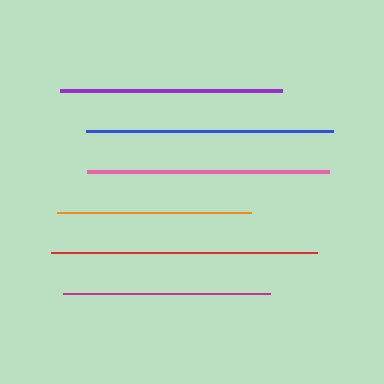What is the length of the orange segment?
The orange segment is approximately 194 pixels long.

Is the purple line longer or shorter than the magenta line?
The purple line is longer than the magenta line.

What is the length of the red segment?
The red segment is approximately 266 pixels long.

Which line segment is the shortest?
The orange line is the shortest at approximately 194 pixels.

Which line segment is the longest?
The red line is the longest at approximately 266 pixels.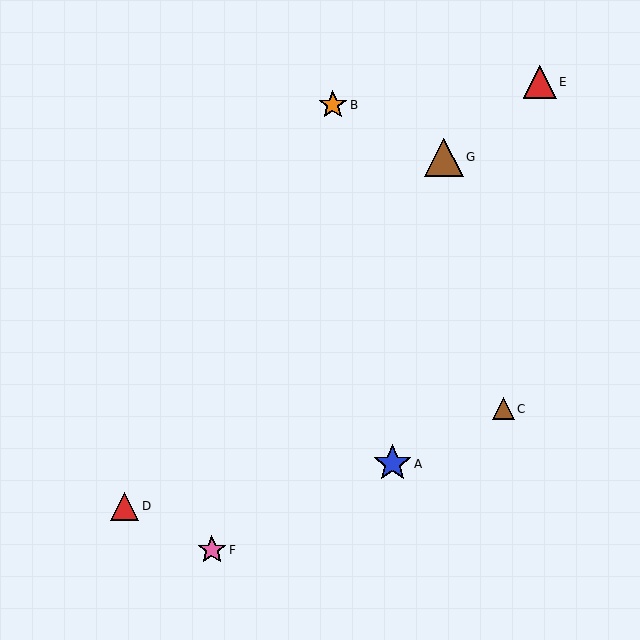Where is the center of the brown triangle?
The center of the brown triangle is at (444, 157).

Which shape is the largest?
The brown triangle (labeled G) is the largest.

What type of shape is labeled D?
Shape D is a red triangle.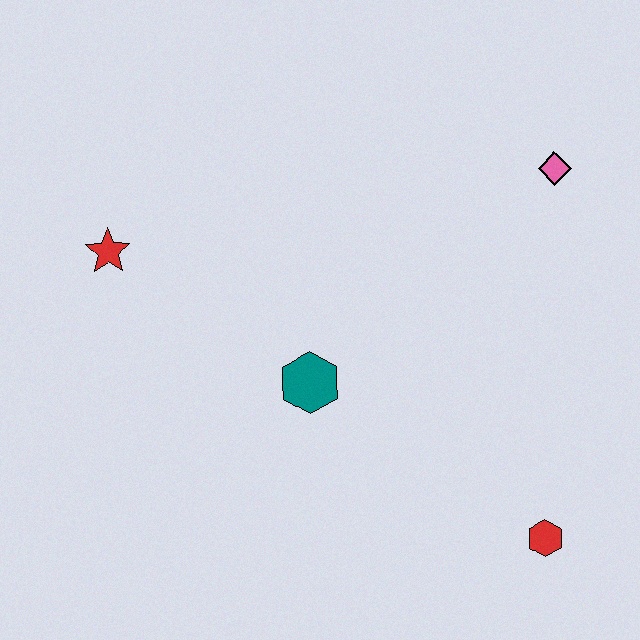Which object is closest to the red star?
The teal hexagon is closest to the red star.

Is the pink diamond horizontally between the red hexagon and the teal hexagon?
No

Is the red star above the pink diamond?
No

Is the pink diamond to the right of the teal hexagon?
Yes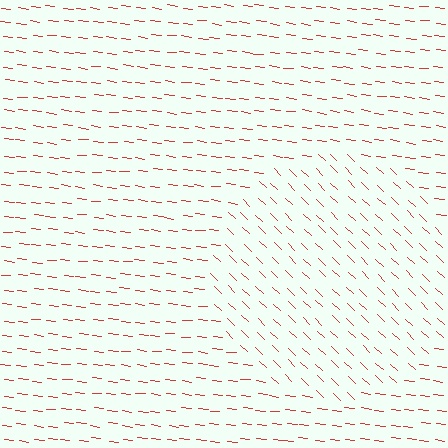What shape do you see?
I see a circle.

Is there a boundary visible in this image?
Yes, there is a texture boundary formed by a change in line orientation.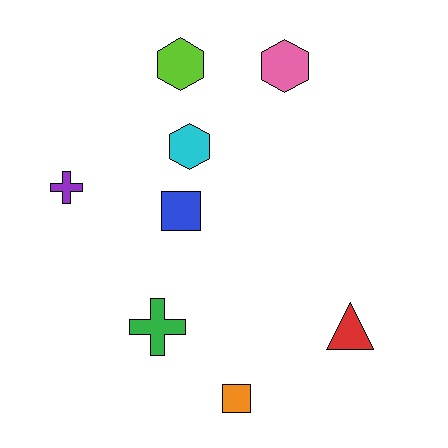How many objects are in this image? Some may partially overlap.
There are 8 objects.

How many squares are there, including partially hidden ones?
There are 2 squares.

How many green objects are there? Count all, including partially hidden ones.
There is 1 green object.